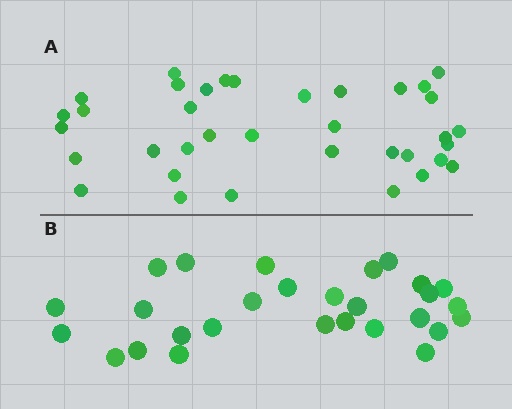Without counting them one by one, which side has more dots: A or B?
Region A (the top region) has more dots.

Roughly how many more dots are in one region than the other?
Region A has roughly 8 or so more dots than region B.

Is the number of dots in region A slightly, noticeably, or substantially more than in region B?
Region A has noticeably more, but not dramatically so. The ratio is roughly 1.3 to 1.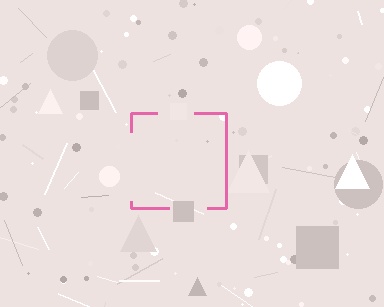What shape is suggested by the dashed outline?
The dashed outline suggests a square.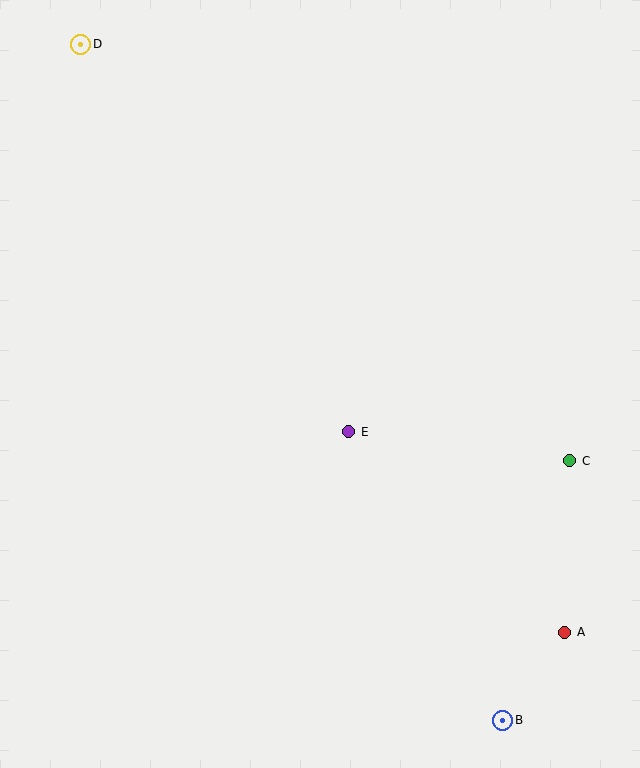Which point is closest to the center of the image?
Point E at (349, 432) is closest to the center.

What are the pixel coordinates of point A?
Point A is at (565, 632).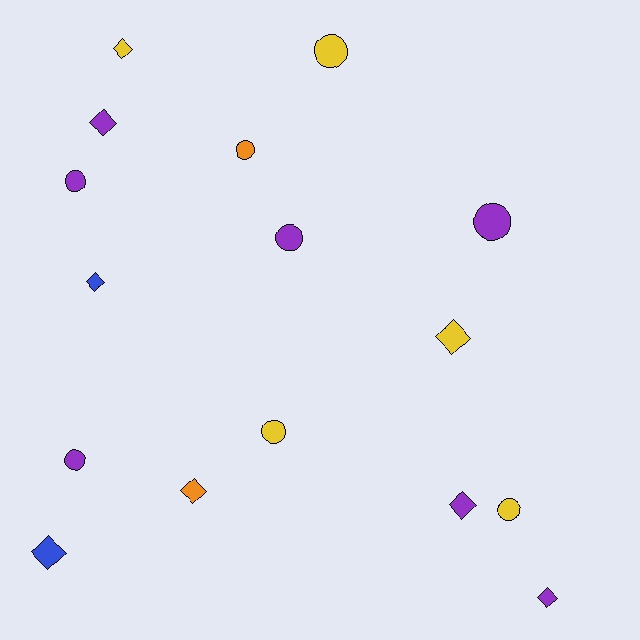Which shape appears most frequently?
Diamond, with 8 objects.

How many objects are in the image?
There are 16 objects.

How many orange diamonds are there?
There is 1 orange diamond.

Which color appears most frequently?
Purple, with 7 objects.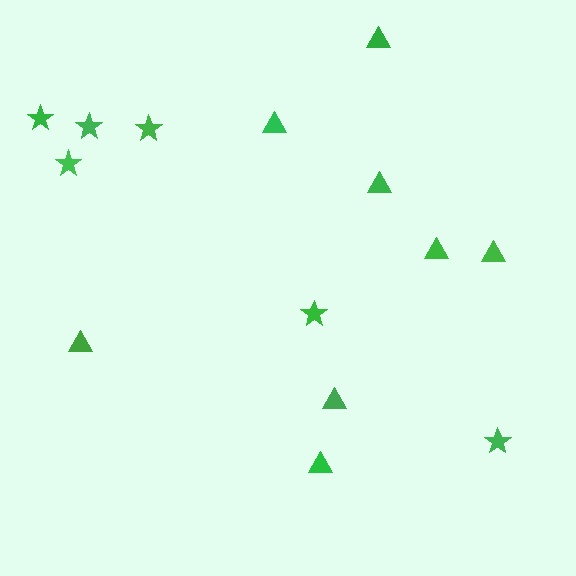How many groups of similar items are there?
There are 2 groups: one group of stars (6) and one group of triangles (8).